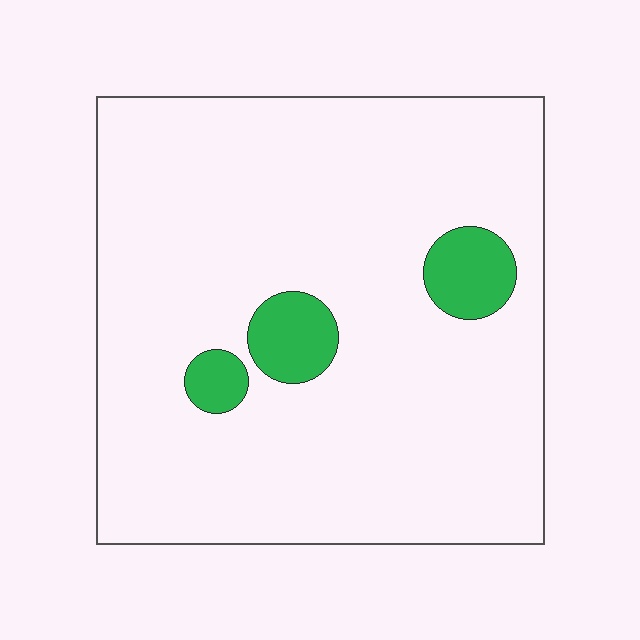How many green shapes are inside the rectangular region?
3.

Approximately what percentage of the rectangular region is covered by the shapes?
Approximately 10%.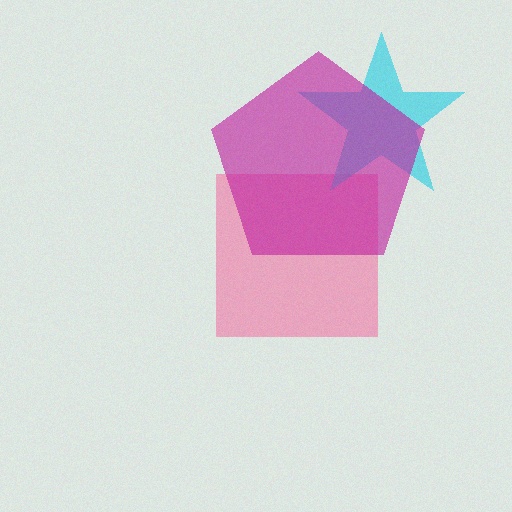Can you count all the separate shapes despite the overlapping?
Yes, there are 3 separate shapes.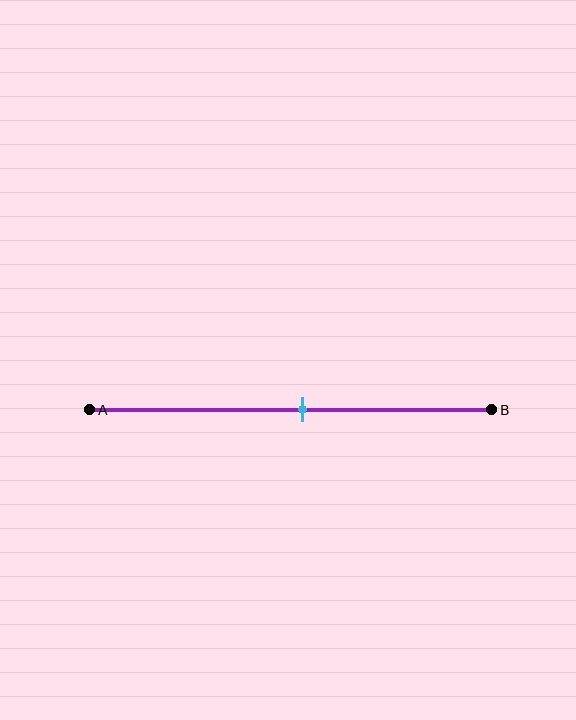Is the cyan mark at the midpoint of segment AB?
Yes, the mark is approximately at the midpoint.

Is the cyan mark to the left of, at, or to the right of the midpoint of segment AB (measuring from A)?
The cyan mark is approximately at the midpoint of segment AB.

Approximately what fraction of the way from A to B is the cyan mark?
The cyan mark is approximately 55% of the way from A to B.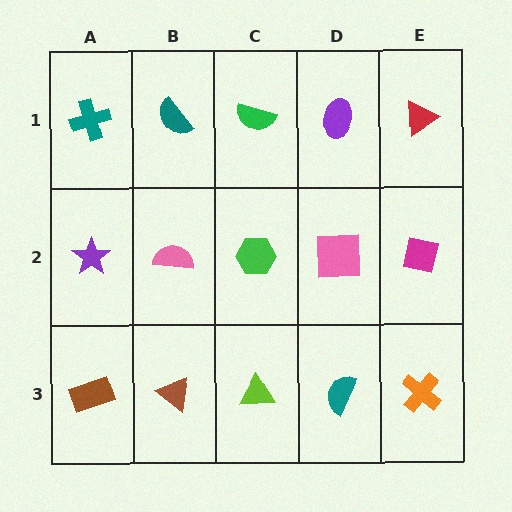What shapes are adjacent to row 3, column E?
A magenta square (row 2, column E), a teal semicircle (row 3, column D).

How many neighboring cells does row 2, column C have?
4.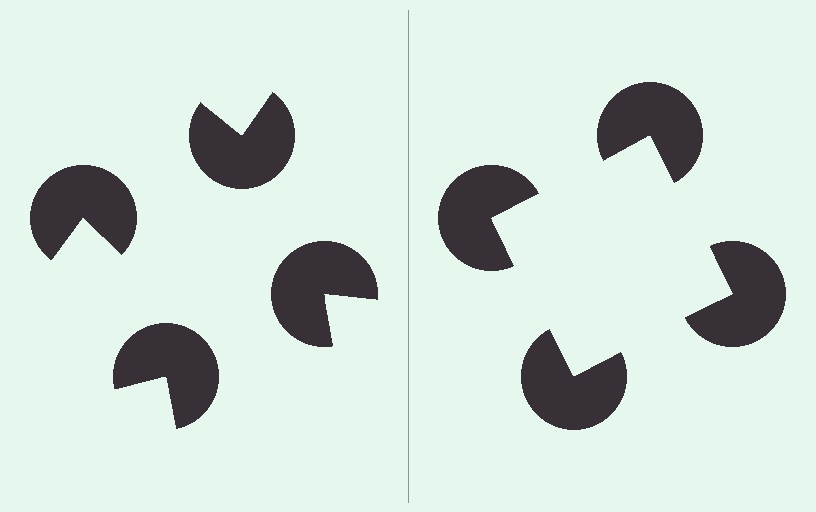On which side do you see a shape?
An illusory square appears on the right side. On the left side the wedge cuts are rotated, so no coherent shape forms.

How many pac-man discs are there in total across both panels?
8 — 4 on each side.